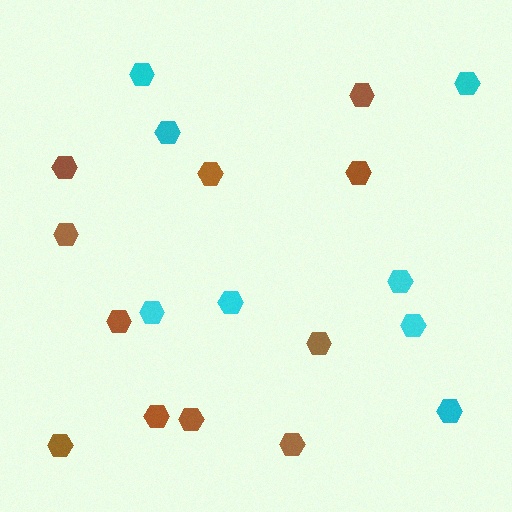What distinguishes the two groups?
There are 2 groups: one group of cyan hexagons (8) and one group of brown hexagons (11).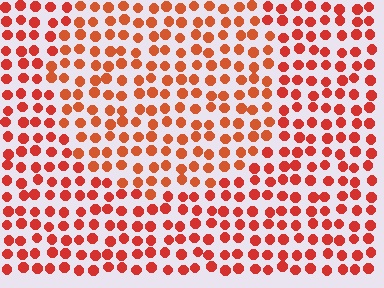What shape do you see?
I see a circle.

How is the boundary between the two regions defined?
The boundary is defined purely by a slight shift in hue (about 14 degrees). Spacing, size, and orientation are identical on both sides.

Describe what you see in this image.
The image is filled with small red elements in a uniform arrangement. A circle-shaped region is visible where the elements are tinted to a slightly different hue, forming a subtle color boundary.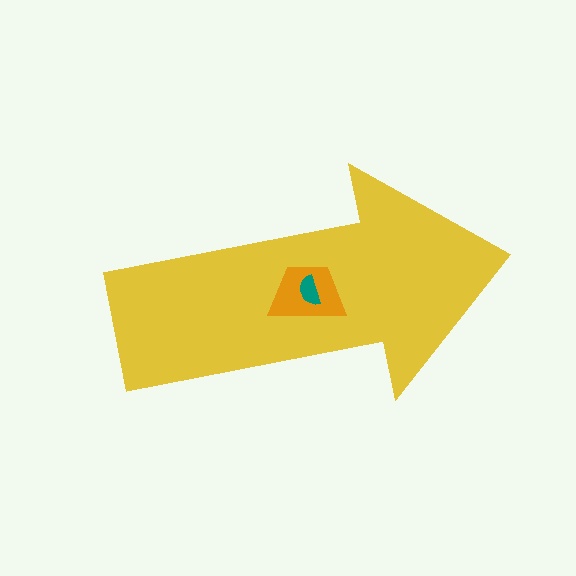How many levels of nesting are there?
3.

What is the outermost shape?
The yellow arrow.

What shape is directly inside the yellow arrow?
The orange trapezoid.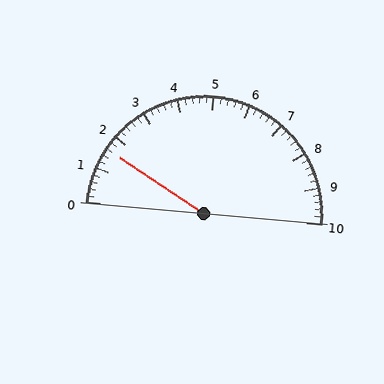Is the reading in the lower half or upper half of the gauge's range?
The reading is in the lower half of the range (0 to 10).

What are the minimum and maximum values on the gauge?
The gauge ranges from 0 to 10.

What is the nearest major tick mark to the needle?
The nearest major tick mark is 2.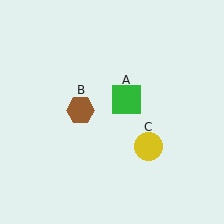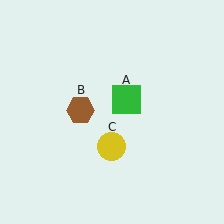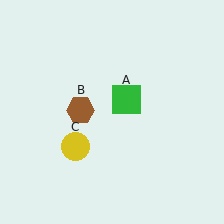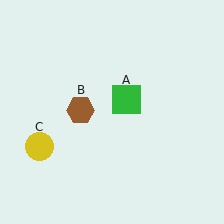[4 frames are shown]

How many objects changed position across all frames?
1 object changed position: yellow circle (object C).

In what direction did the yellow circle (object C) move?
The yellow circle (object C) moved left.